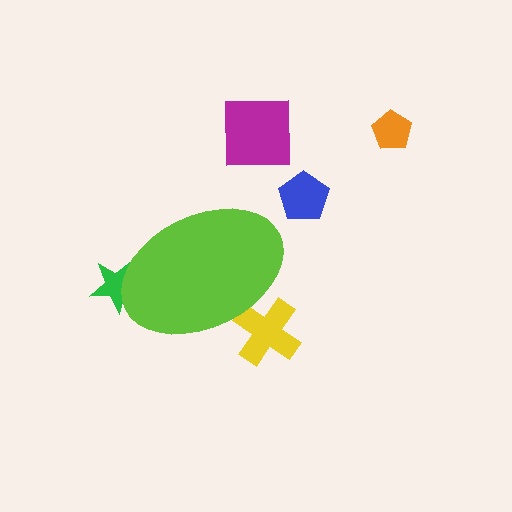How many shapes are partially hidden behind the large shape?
2 shapes are partially hidden.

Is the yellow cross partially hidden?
Yes, the yellow cross is partially hidden behind the lime ellipse.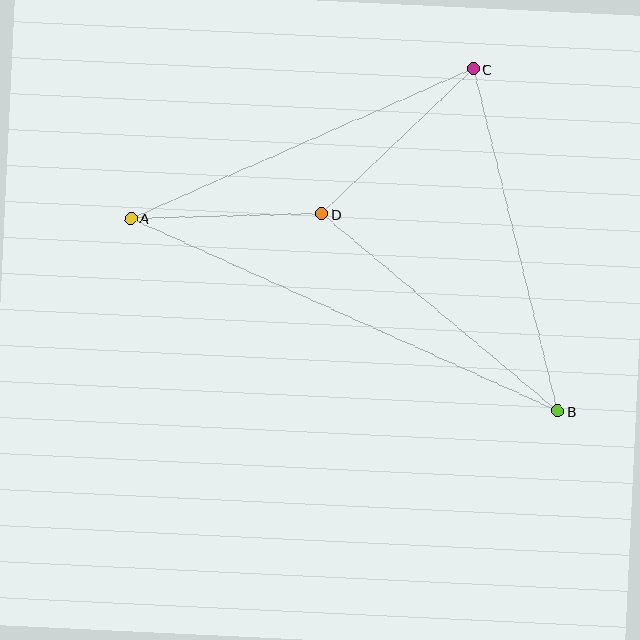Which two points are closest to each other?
Points A and D are closest to each other.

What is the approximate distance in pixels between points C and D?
The distance between C and D is approximately 210 pixels.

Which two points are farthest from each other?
Points A and B are farthest from each other.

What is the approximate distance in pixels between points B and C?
The distance between B and C is approximately 353 pixels.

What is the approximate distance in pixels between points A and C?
The distance between A and C is approximately 374 pixels.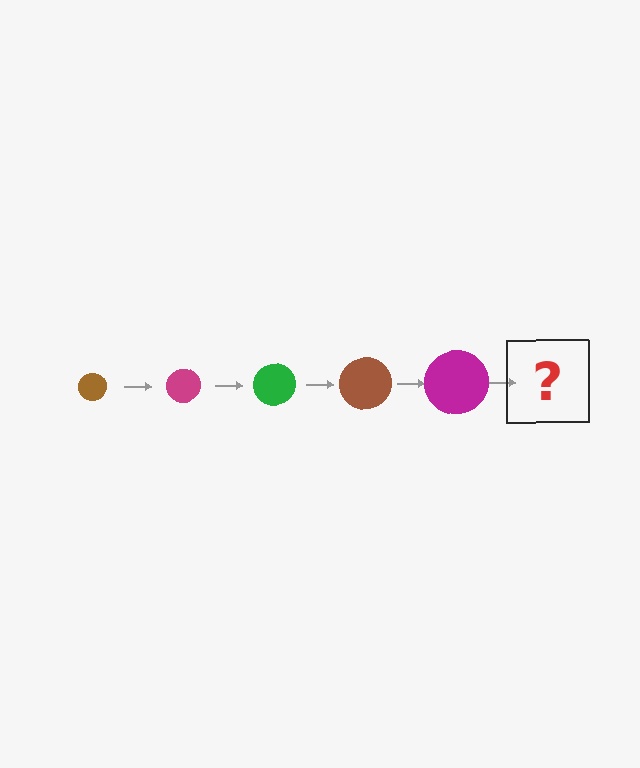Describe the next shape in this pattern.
It should be a green circle, larger than the previous one.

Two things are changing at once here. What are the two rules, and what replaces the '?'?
The two rules are that the circle grows larger each step and the color cycles through brown, magenta, and green. The '?' should be a green circle, larger than the previous one.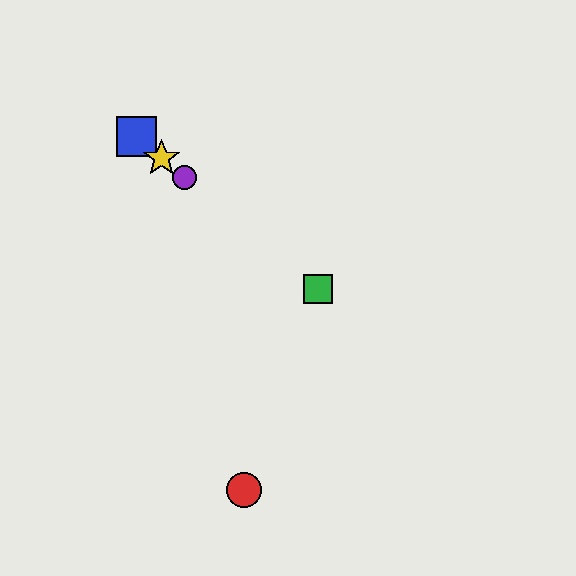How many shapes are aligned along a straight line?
4 shapes (the blue square, the green square, the yellow star, the purple circle) are aligned along a straight line.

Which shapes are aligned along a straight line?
The blue square, the green square, the yellow star, the purple circle are aligned along a straight line.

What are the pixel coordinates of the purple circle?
The purple circle is at (185, 178).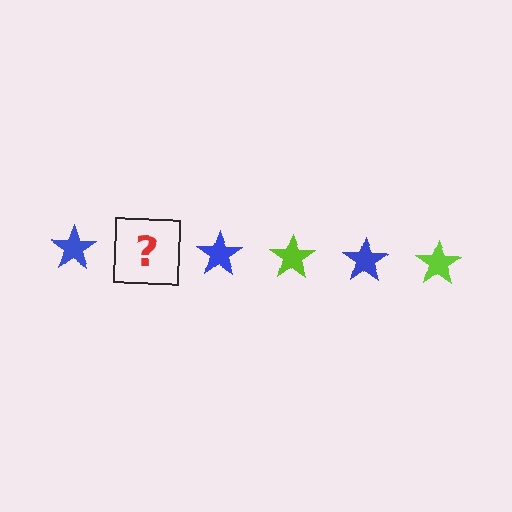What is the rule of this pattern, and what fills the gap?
The rule is that the pattern cycles through blue, lime stars. The gap should be filled with a lime star.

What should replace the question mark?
The question mark should be replaced with a lime star.